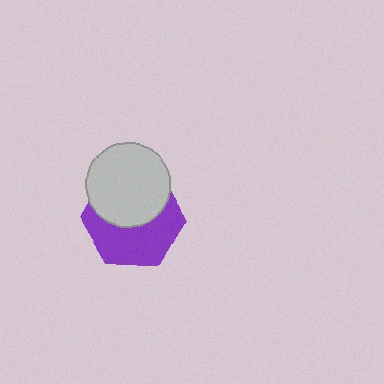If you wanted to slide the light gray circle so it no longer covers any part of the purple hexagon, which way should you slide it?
Slide it up — that is the most direct way to separate the two shapes.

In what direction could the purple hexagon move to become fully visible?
The purple hexagon could move down. That would shift it out from behind the light gray circle entirely.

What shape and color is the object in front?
The object in front is a light gray circle.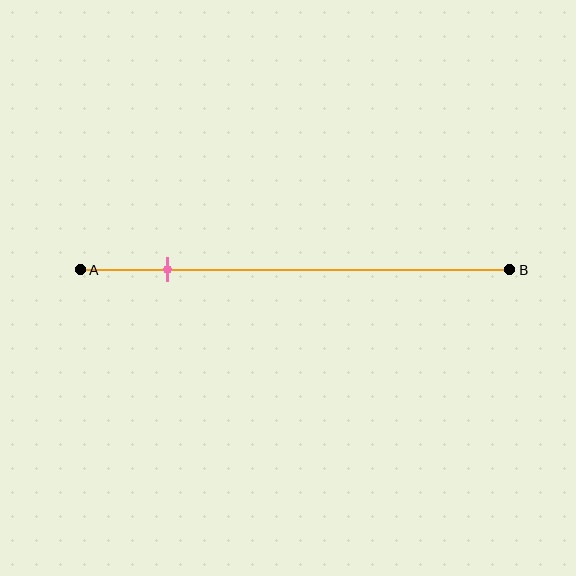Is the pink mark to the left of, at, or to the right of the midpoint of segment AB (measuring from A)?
The pink mark is to the left of the midpoint of segment AB.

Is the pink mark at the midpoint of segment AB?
No, the mark is at about 20% from A, not at the 50% midpoint.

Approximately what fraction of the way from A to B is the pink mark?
The pink mark is approximately 20% of the way from A to B.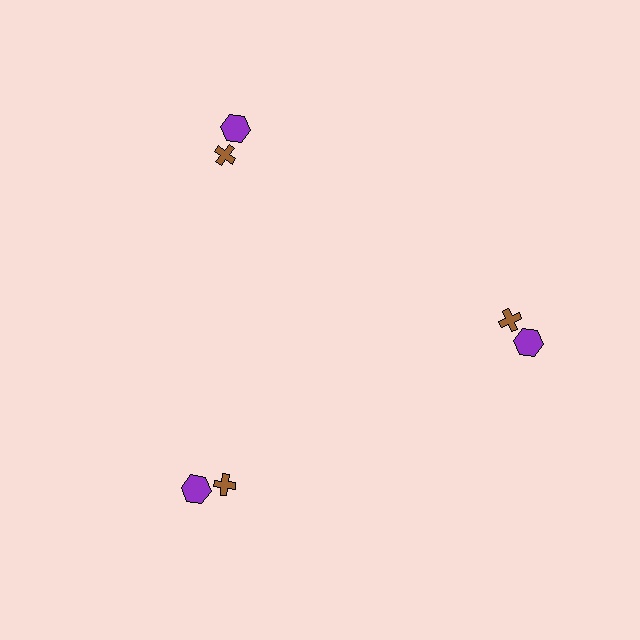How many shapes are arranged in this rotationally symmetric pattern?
There are 6 shapes, arranged in 3 groups of 2.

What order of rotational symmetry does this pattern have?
This pattern has 3-fold rotational symmetry.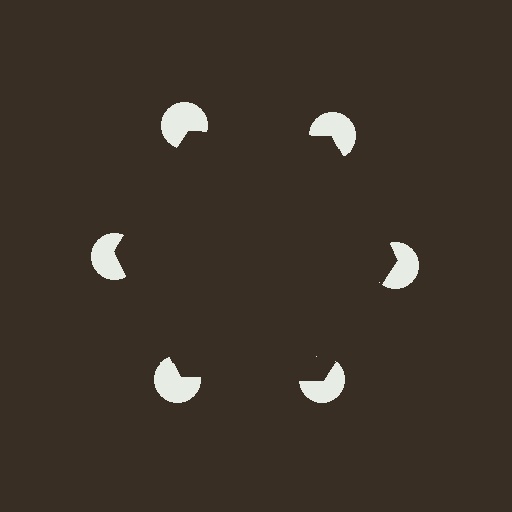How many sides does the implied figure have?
6 sides.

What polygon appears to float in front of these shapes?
An illusory hexagon — its edges are inferred from the aligned wedge cuts in the pac-man discs, not physically drawn.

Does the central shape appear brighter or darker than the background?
It typically appears slightly darker than the background, even though no actual brightness change is drawn.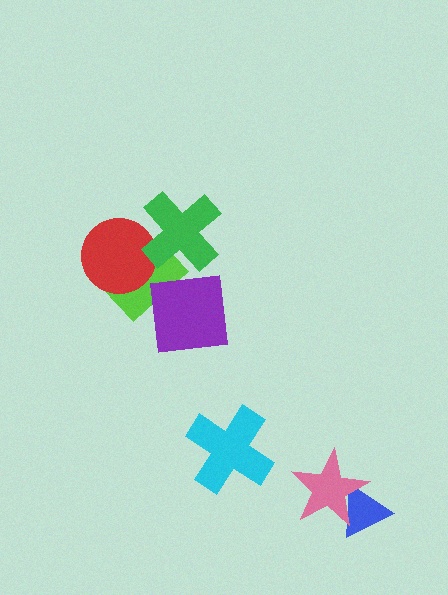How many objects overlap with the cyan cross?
0 objects overlap with the cyan cross.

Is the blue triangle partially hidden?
Yes, it is partially covered by another shape.